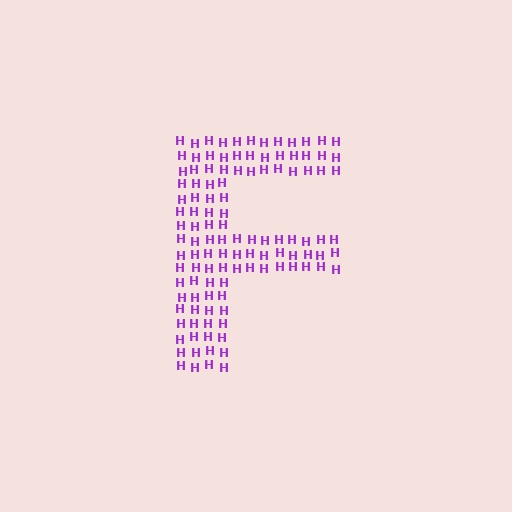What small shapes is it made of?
It is made of small letter H's.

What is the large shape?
The large shape is the letter F.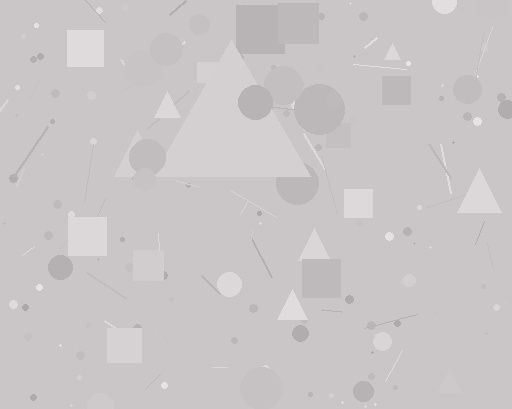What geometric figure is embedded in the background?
A triangle is embedded in the background.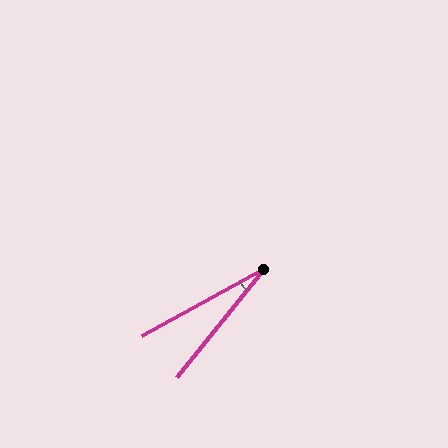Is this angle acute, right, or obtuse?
It is acute.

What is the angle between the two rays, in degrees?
Approximately 23 degrees.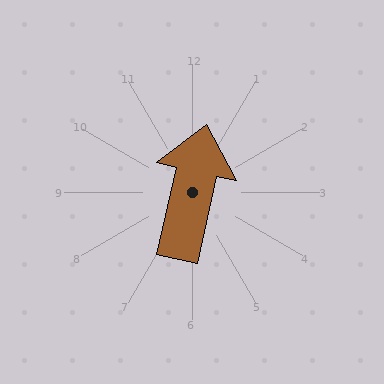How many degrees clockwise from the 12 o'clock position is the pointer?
Approximately 13 degrees.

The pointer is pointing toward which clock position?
Roughly 12 o'clock.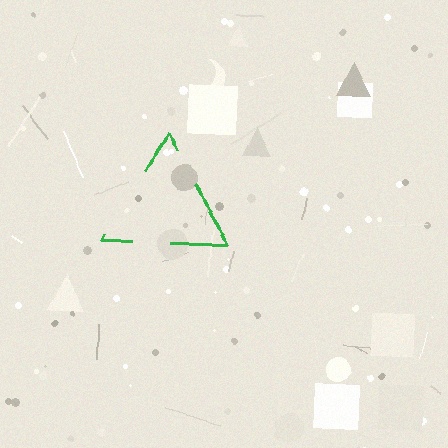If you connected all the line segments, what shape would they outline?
They would outline a triangle.